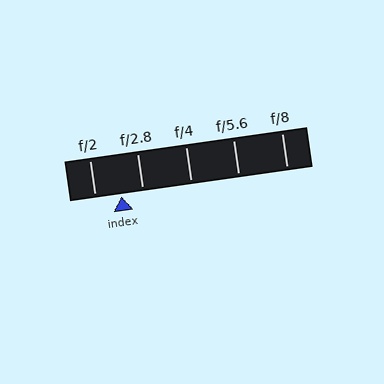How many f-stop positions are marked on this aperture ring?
There are 5 f-stop positions marked.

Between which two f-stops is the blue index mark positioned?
The index mark is between f/2 and f/2.8.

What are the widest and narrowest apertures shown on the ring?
The widest aperture shown is f/2 and the narrowest is f/8.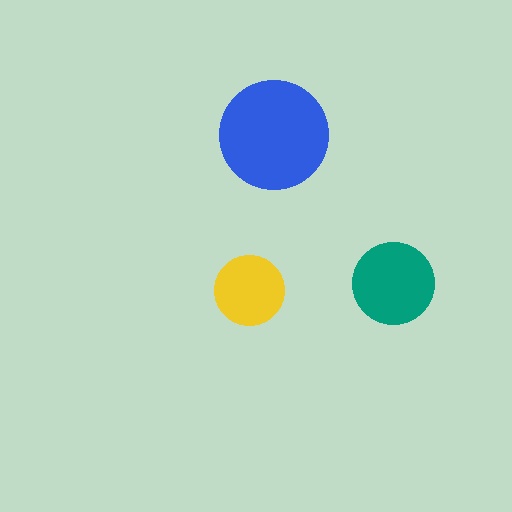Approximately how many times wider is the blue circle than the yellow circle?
About 1.5 times wider.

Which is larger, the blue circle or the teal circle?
The blue one.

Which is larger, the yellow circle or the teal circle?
The teal one.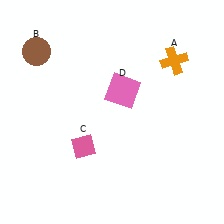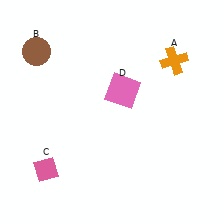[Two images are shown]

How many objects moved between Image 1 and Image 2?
1 object moved between the two images.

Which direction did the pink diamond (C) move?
The pink diamond (C) moved left.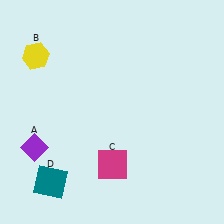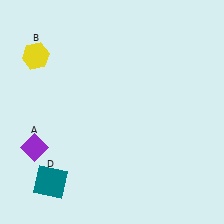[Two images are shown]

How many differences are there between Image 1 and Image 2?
There is 1 difference between the two images.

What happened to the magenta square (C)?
The magenta square (C) was removed in Image 2. It was in the bottom-right area of Image 1.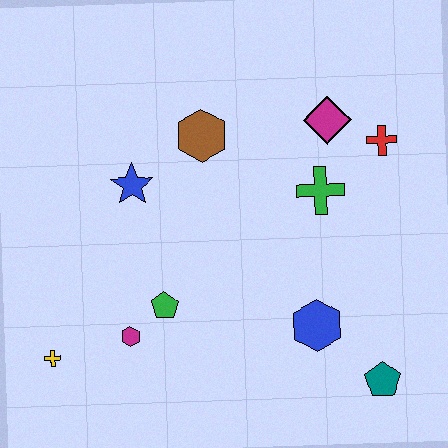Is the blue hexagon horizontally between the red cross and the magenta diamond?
No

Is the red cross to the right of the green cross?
Yes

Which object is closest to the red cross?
The magenta diamond is closest to the red cross.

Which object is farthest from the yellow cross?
The red cross is farthest from the yellow cross.